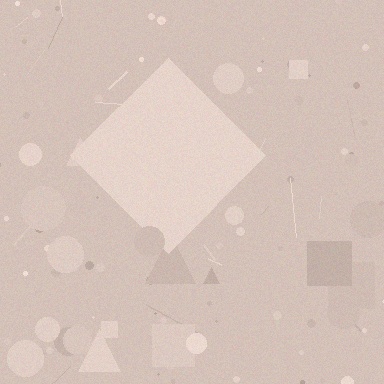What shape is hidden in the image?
A diamond is hidden in the image.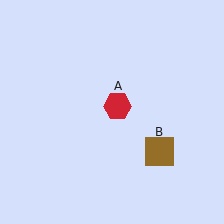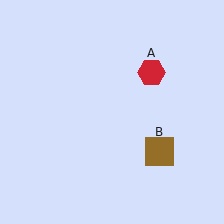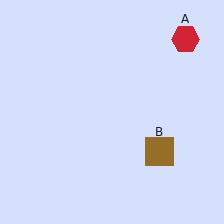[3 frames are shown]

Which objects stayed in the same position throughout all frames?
Brown square (object B) remained stationary.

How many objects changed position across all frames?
1 object changed position: red hexagon (object A).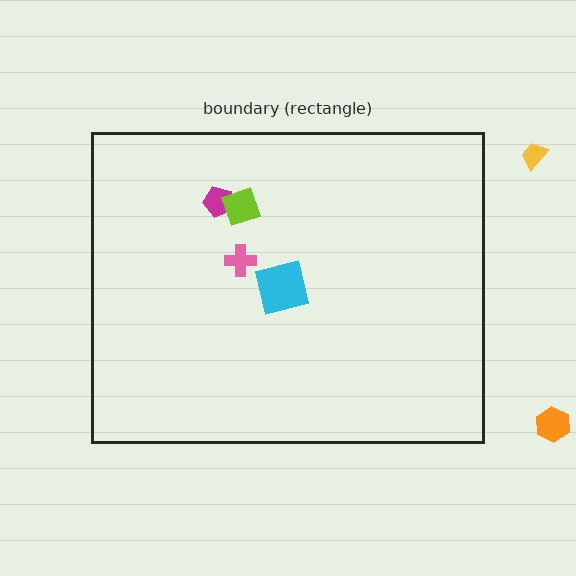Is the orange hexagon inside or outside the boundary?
Outside.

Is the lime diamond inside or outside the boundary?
Inside.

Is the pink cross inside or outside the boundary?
Inside.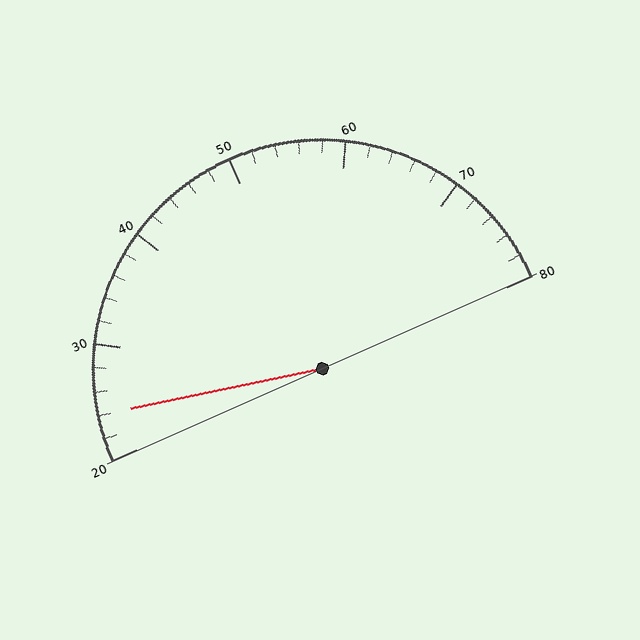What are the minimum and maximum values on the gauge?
The gauge ranges from 20 to 80.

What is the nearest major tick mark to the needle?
The nearest major tick mark is 20.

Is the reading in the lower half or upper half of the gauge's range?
The reading is in the lower half of the range (20 to 80).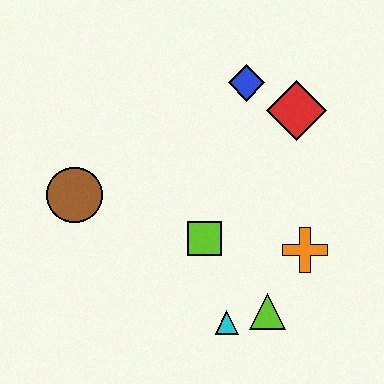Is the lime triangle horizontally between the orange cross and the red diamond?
No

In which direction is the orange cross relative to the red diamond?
The orange cross is below the red diamond.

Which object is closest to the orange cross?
The lime triangle is closest to the orange cross.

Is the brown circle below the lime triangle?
No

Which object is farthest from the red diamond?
The brown circle is farthest from the red diamond.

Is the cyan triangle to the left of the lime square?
No